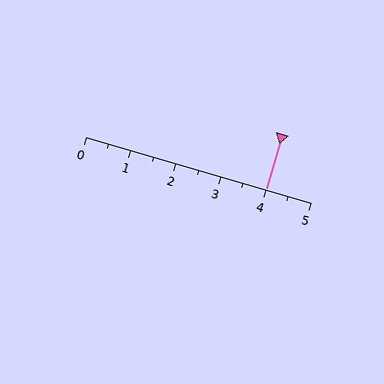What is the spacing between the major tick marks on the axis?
The major ticks are spaced 1 apart.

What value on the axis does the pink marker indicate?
The marker indicates approximately 4.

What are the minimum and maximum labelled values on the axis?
The axis runs from 0 to 5.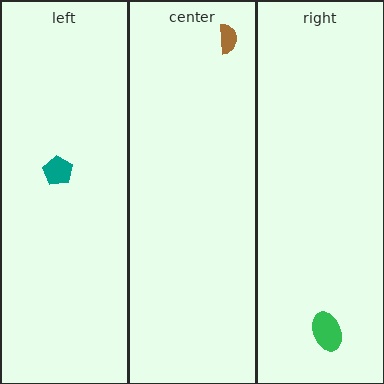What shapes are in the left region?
The teal pentagon.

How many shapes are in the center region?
1.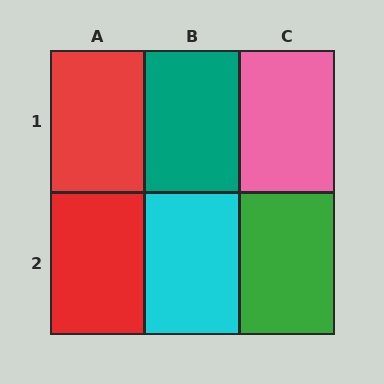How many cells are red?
2 cells are red.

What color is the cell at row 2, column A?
Red.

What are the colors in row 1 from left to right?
Red, teal, pink.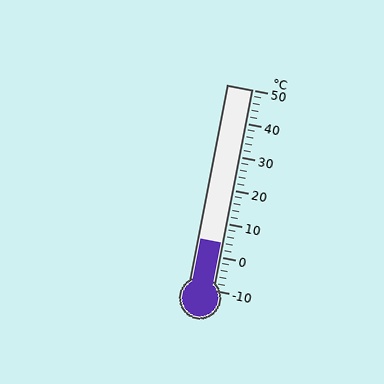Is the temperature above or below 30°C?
The temperature is below 30°C.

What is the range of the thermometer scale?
The thermometer scale ranges from -10°C to 50°C.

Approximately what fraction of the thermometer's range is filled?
The thermometer is filled to approximately 25% of its range.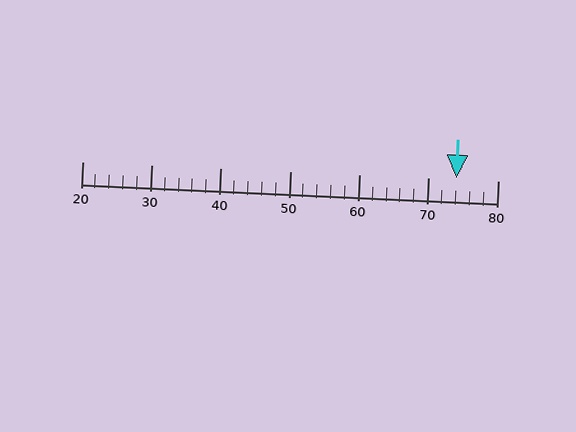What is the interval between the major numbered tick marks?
The major tick marks are spaced 10 units apart.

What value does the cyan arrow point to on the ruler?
The cyan arrow points to approximately 74.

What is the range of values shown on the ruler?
The ruler shows values from 20 to 80.